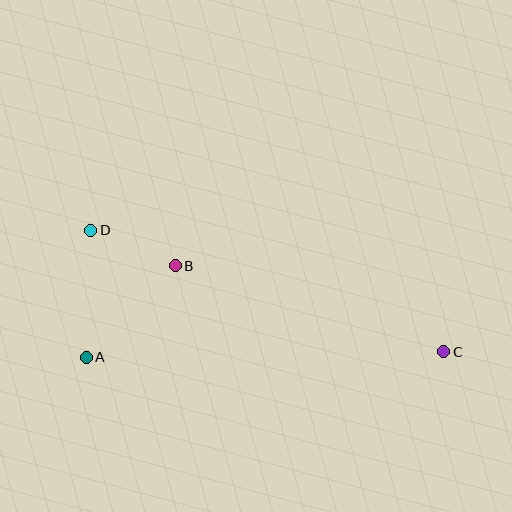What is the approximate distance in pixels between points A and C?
The distance between A and C is approximately 358 pixels.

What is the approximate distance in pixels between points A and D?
The distance between A and D is approximately 127 pixels.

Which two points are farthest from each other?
Points C and D are farthest from each other.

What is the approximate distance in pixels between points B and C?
The distance between B and C is approximately 282 pixels.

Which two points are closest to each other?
Points B and D are closest to each other.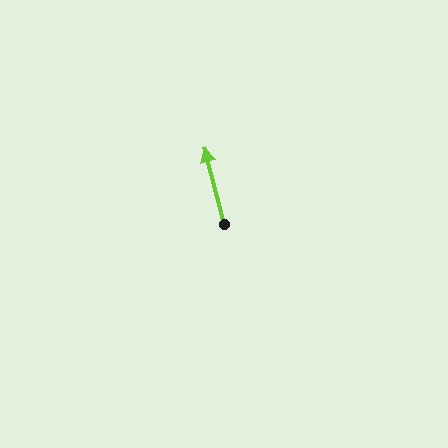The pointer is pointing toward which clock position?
Roughly 12 o'clock.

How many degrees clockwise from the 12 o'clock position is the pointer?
Approximately 345 degrees.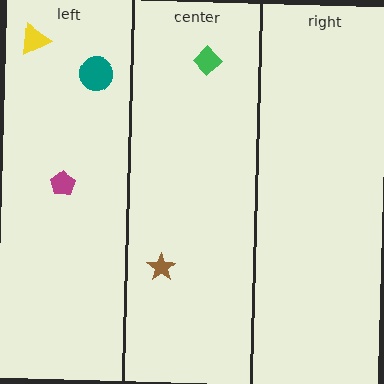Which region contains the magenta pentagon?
The left region.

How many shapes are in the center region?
2.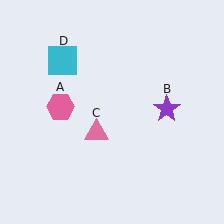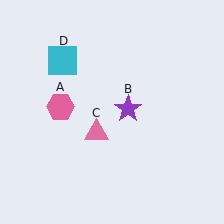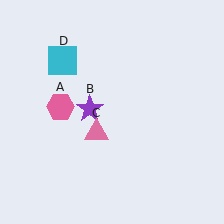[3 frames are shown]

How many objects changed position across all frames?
1 object changed position: purple star (object B).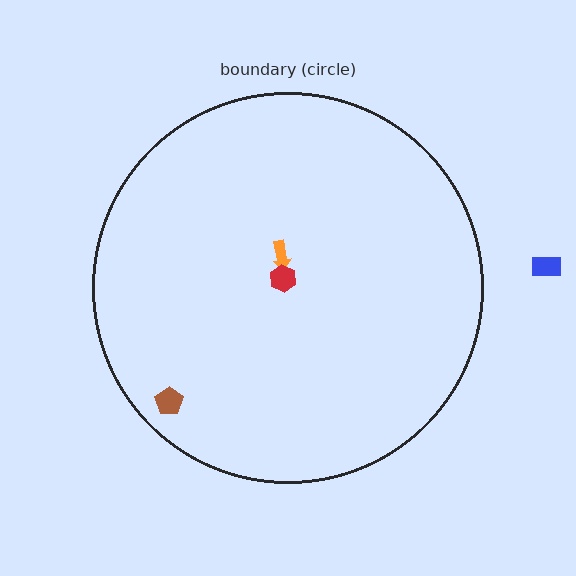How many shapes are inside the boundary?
3 inside, 1 outside.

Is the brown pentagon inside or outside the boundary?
Inside.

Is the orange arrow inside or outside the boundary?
Inside.